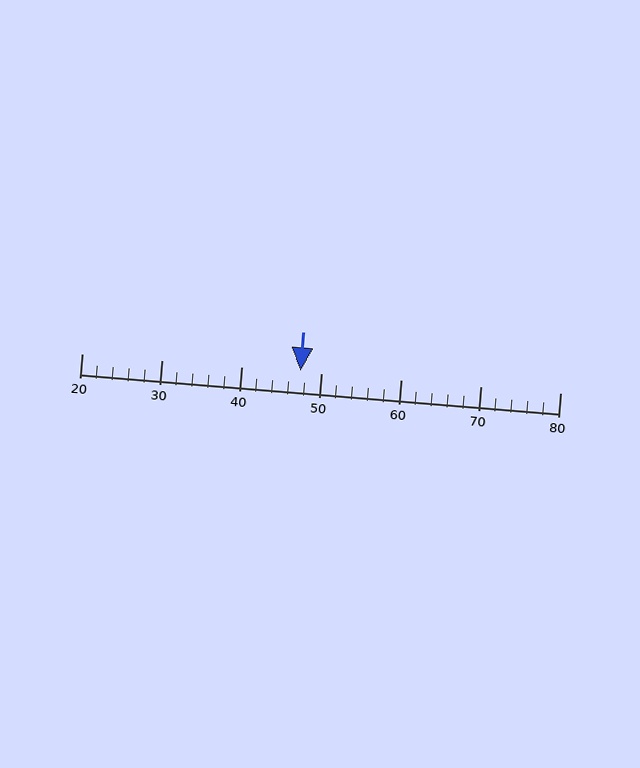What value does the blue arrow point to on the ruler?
The blue arrow points to approximately 47.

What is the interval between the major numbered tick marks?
The major tick marks are spaced 10 units apart.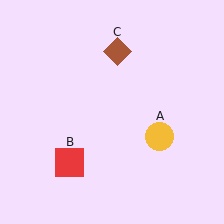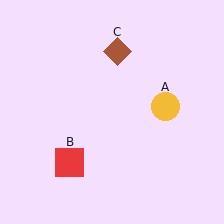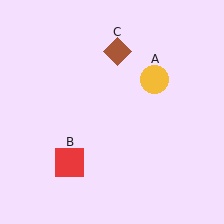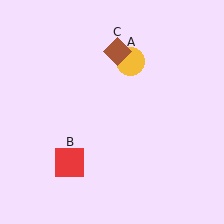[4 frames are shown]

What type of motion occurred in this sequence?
The yellow circle (object A) rotated counterclockwise around the center of the scene.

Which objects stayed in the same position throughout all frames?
Red square (object B) and brown diamond (object C) remained stationary.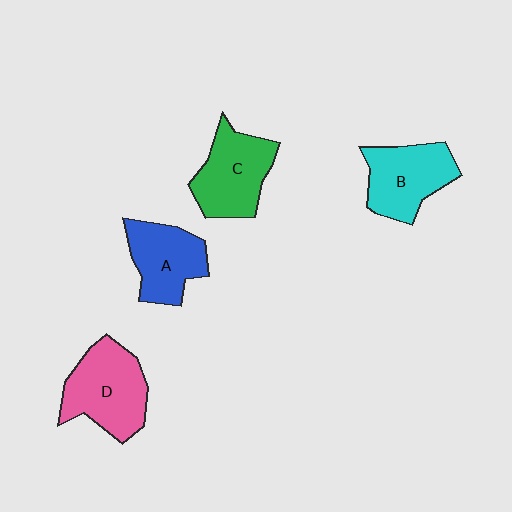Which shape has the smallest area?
Shape A (blue).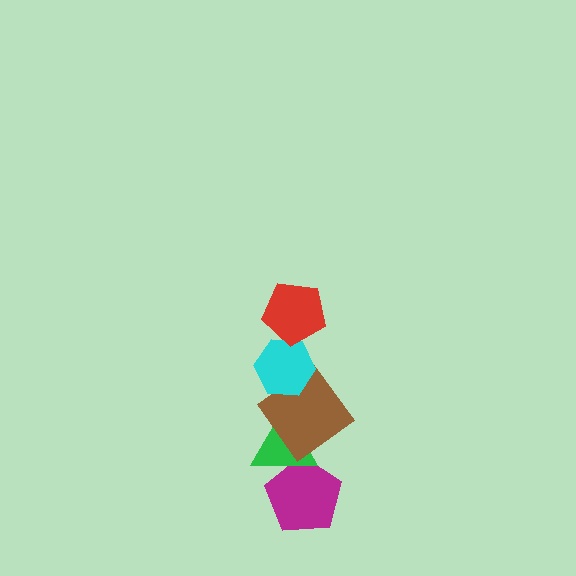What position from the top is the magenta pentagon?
The magenta pentagon is 5th from the top.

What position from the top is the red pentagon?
The red pentagon is 1st from the top.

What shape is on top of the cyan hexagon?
The red pentagon is on top of the cyan hexagon.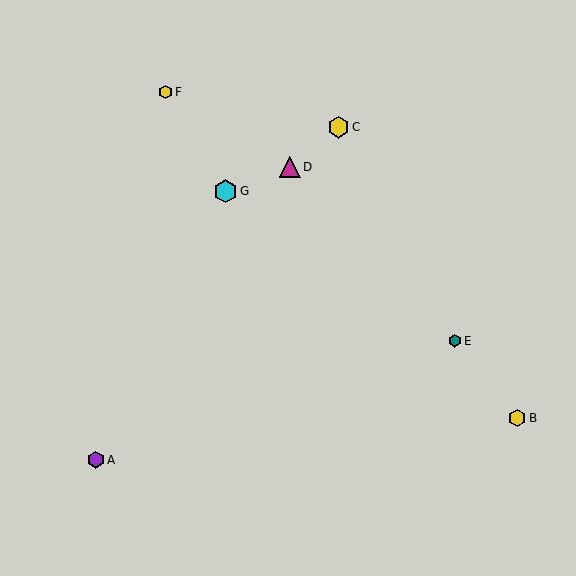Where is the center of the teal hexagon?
The center of the teal hexagon is at (455, 341).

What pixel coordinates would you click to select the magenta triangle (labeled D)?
Click at (290, 167) to select the magenta triangle D.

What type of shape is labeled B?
Shape B is a yellow hexagon.